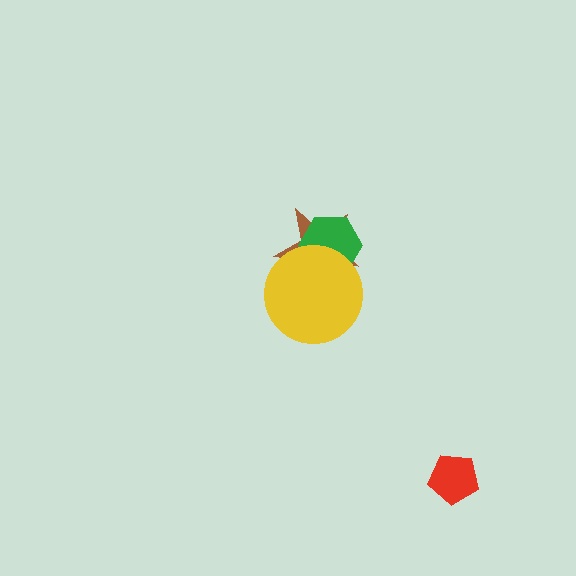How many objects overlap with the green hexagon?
2 objects overlap with the green hexagon.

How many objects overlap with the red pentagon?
0 objects overlap with the red pentagon.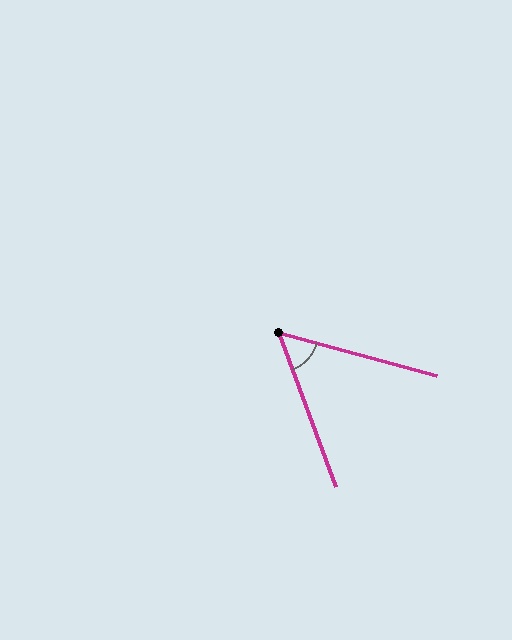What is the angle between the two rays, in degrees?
Approximately 54 degrees.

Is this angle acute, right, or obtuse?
It is acute.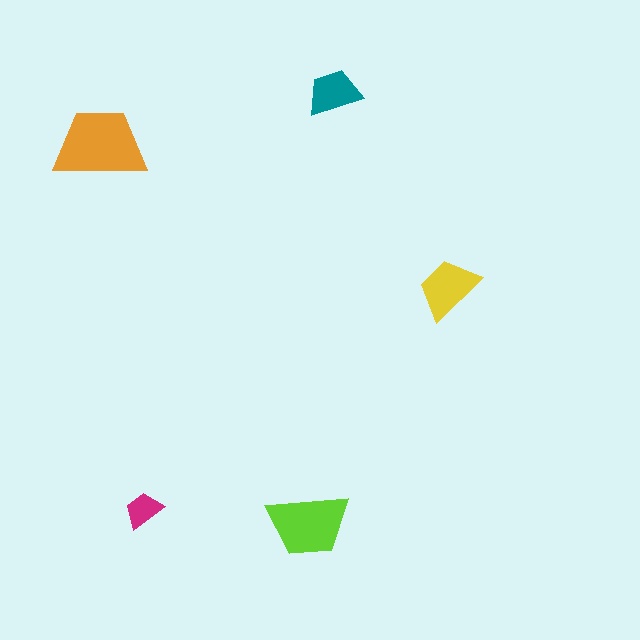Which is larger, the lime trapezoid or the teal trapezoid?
The lime one.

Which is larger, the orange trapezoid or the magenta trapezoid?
The orange one.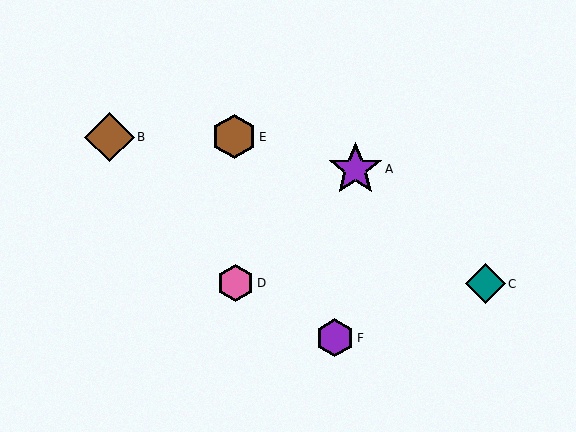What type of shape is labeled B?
Shape B is a brown diamond.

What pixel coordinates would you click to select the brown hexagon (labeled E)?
Click at (234, 137) to select the brown hexagon E.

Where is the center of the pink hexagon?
The center of the pink hexagon is at (235, 283).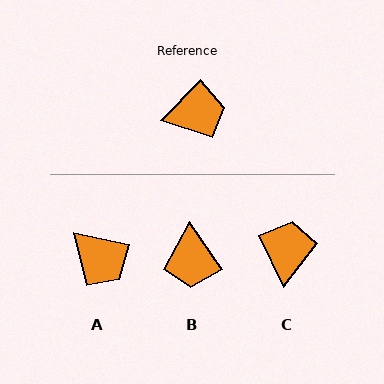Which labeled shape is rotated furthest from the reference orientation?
B, about 101 degrees away.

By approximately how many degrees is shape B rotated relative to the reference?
Approximately 101 degrees clockwise.